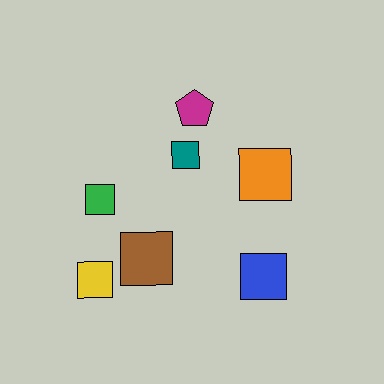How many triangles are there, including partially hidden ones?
There are no triangles.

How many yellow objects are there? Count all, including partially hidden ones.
There is 1 yellow object.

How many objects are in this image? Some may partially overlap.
There are 7 objects.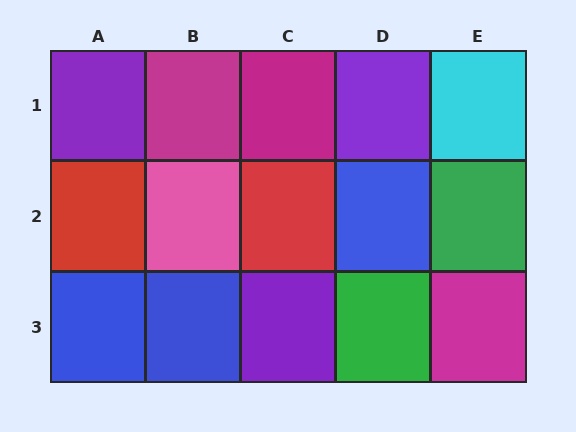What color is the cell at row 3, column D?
Green.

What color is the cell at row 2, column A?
Red.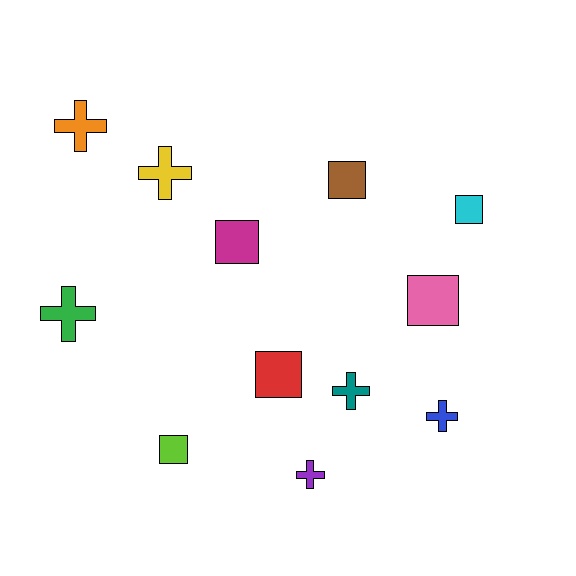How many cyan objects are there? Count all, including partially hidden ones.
There is 1 cyan object.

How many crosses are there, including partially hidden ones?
There are 6 crosses.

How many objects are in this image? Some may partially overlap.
There are 12 objects.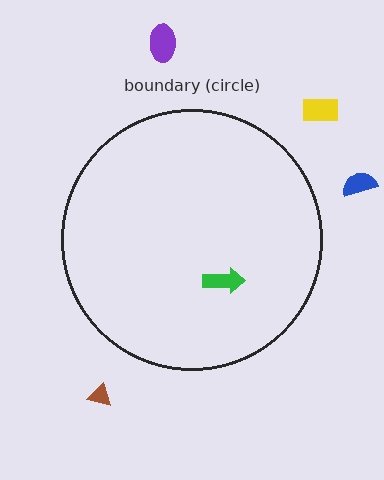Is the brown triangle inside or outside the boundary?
Outside.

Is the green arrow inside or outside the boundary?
Inside.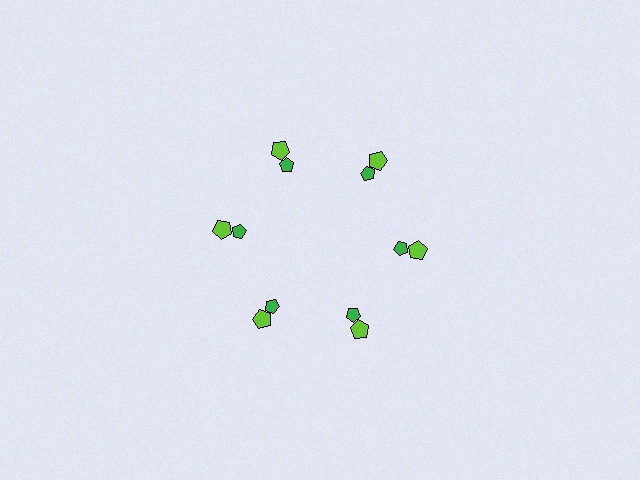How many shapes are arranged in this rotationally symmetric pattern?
There are 12 shapes, arranged in 6 groups of 2.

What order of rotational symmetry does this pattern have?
This pattern has 6-fold rotational symmetry.